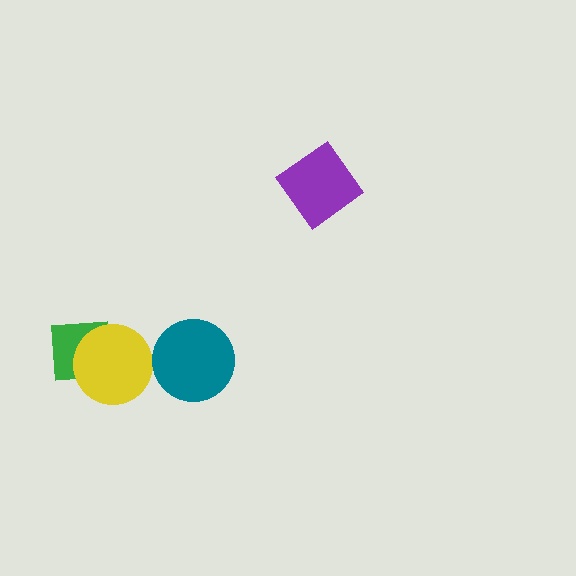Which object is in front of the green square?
The yellow circle is in front of the green square.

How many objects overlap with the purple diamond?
0 objects overlap with the purple diamond.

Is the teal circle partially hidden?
No, no other shape covers it.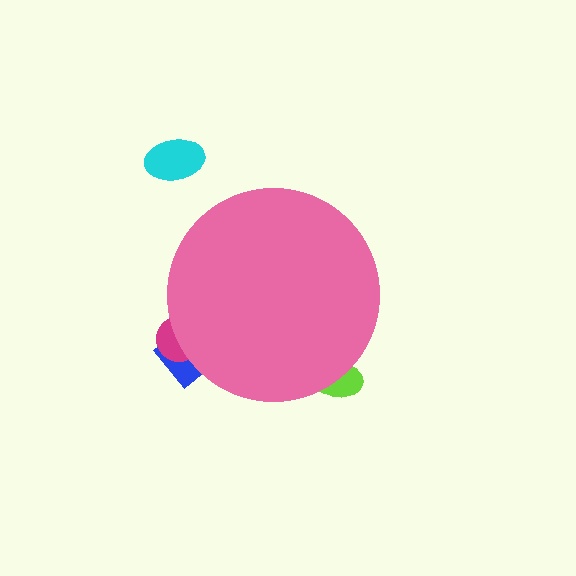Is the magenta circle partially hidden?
Yes, the magenta circle is partially hidden behind the pink circle.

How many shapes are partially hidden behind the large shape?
3 shapes are partially hidden.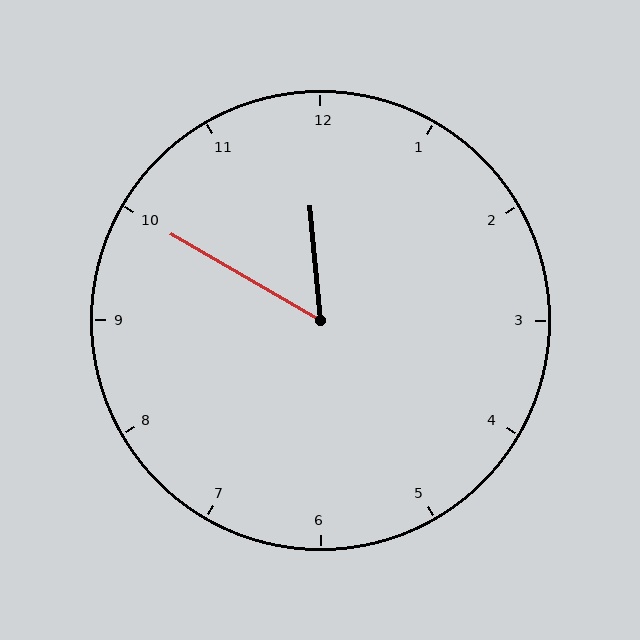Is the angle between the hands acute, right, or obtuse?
It is acute.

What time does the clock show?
11:50.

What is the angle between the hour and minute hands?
Approximately 55 degrees.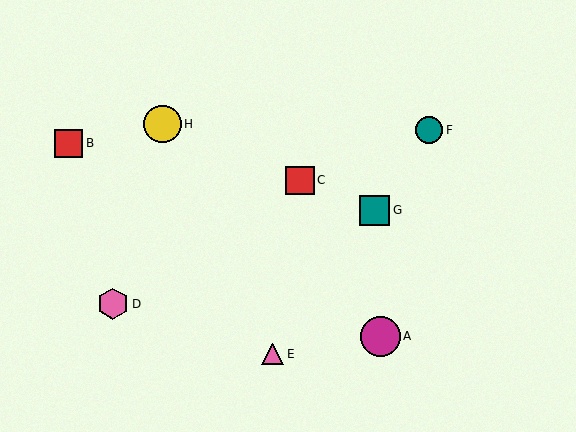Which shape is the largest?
The magenta circle (labeled A) is the largest.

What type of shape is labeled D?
Shape D is a pink hexagon.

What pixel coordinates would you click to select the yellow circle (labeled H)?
Click at (163, 124) to select the yellow circle H.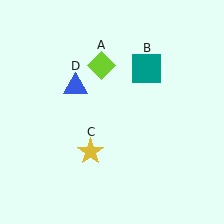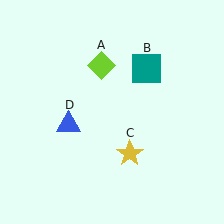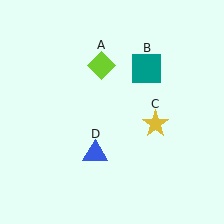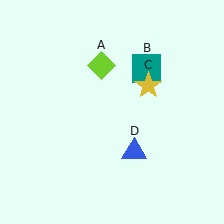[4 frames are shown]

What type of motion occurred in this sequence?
The yellow star (object C), blue triangle (object D) rotated counterclockwise around the center of the scene.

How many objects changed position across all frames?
2 objects changed position: yellow star (object C), blue triangle (object D).